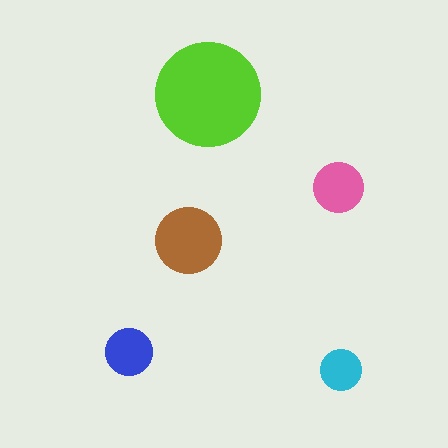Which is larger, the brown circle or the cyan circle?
The brown one.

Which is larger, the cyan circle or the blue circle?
The blue one.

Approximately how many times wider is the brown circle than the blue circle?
About 1.5 times wider.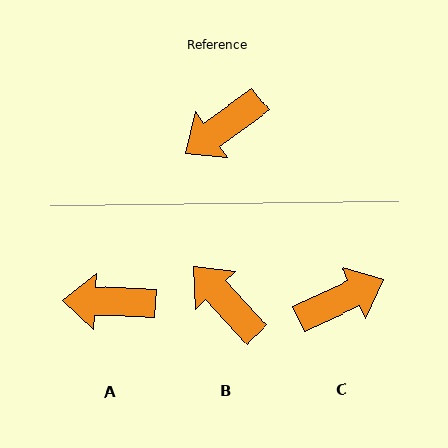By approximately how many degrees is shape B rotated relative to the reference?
Approximately 83 degrees clockwise.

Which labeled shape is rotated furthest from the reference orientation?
C, about 169 degrees away.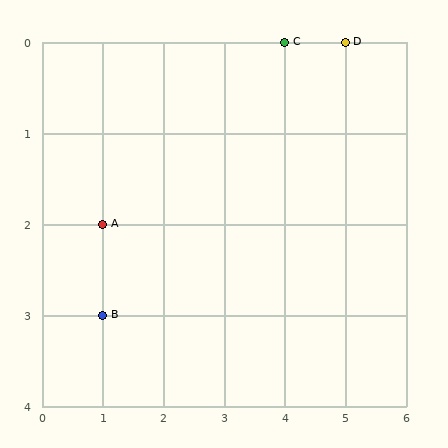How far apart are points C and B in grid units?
Points C and B are 3 columns and 3 rows apart (about 4.2 grid units diagonally).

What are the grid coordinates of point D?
Point D is at grid coordinates (5, 0).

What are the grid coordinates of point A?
Point A is at grid coordinates (1, 2).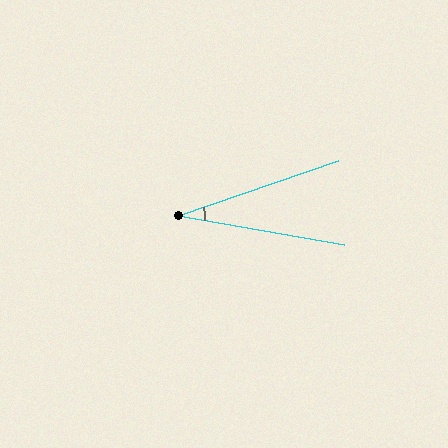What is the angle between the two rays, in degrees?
Approximately 29 degrees.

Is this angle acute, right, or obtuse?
It is acute.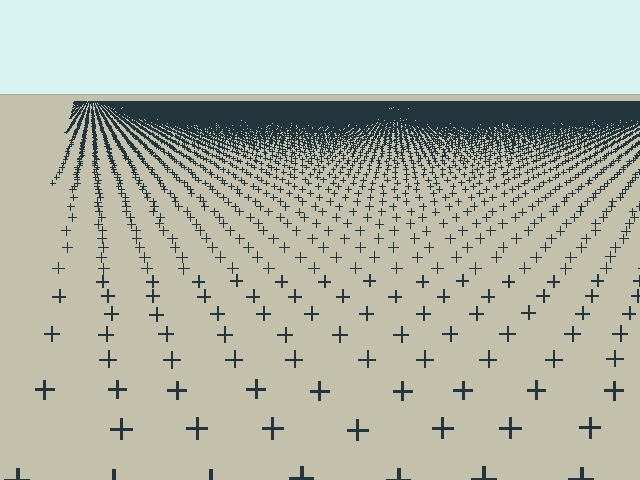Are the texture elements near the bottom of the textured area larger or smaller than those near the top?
Larger. Near the bottom, elements are closer to the viewer and appear at a bigger on-screen size.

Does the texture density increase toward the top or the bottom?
Density increases toward the top.